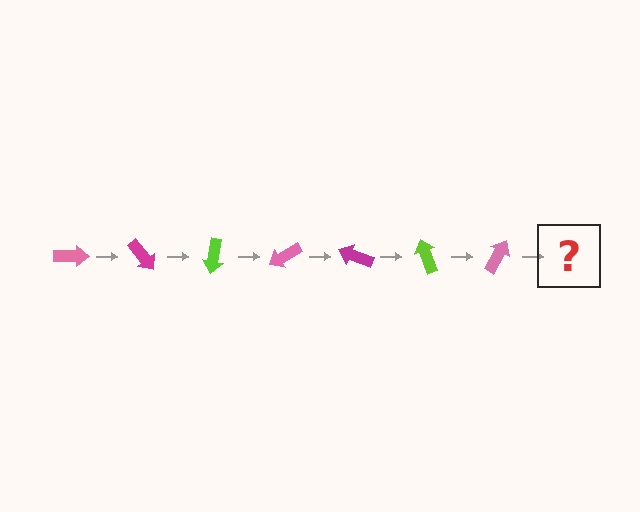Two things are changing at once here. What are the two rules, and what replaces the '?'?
The two rules are that it rotates 50 degrees each step and the color cycles through pink, magenta, and lime. The '?' should be a magenta arrow, rotated 350 degrees from the start.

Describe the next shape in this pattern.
It should be a magenta arrow, rotated 350 degrees from the start.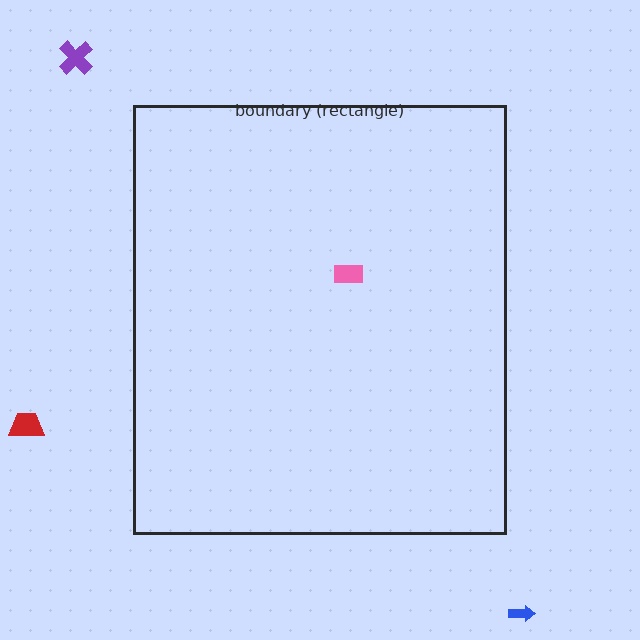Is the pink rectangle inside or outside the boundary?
Inside.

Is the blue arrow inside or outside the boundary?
Outside.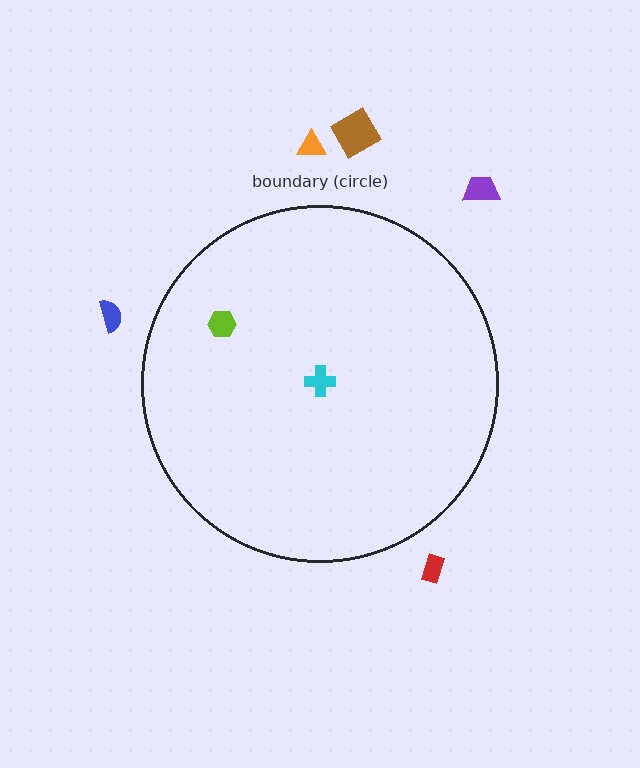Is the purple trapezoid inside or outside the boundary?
Outside.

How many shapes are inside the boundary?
2 inside, 5 outside.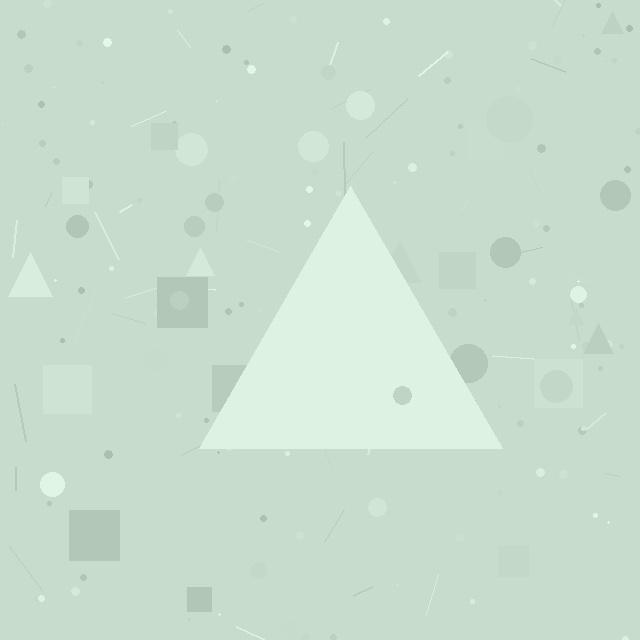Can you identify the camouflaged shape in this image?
The camouflaged shape is a triangle.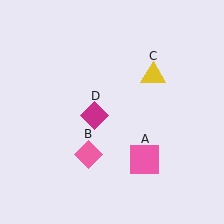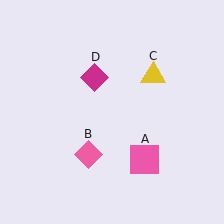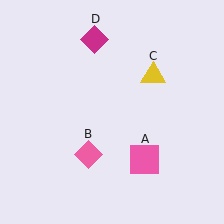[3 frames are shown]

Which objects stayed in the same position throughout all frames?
Pink square (object A) and pink diamond (object B) and yellow triangle (object C) remained stationary.